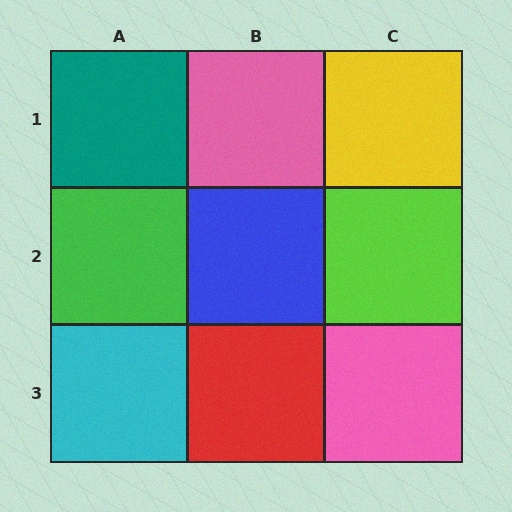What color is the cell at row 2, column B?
Blue.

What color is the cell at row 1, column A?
Teal.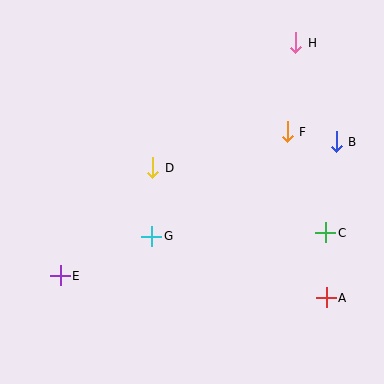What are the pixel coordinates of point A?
Point A is at (326, 298).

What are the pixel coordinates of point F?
Point F is at (287, 132).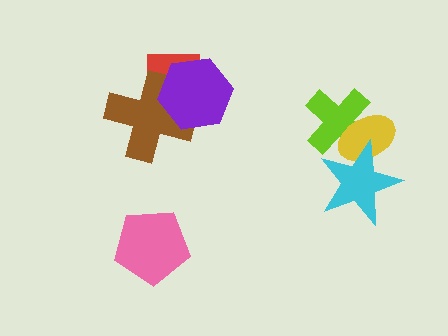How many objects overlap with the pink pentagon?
0 objects overlap with the pink pentagon.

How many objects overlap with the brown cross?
2 objects overlap with the brown cross.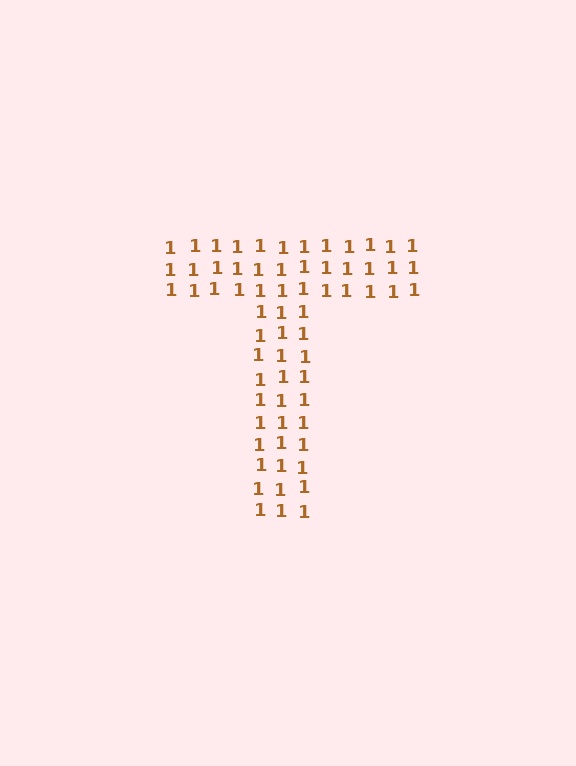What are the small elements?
The small elements are digit 1's.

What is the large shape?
The large shape is the letter T.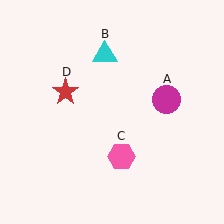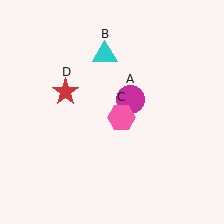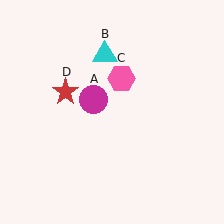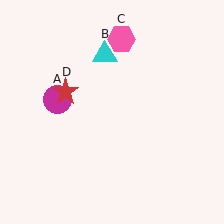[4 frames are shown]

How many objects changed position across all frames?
2 objects changed position: magenta circle (object A), pink hexagon (object C).